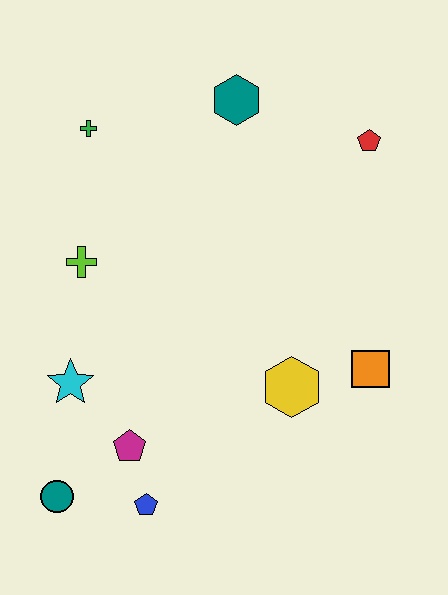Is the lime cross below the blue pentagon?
No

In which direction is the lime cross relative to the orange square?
The lime cross is to the left of the orange square.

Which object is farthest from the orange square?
The green cross is farthest from the orange square.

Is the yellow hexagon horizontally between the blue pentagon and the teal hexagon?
No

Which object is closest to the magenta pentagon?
The blue pentagon is closest to the magenta pentagon.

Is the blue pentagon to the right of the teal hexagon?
No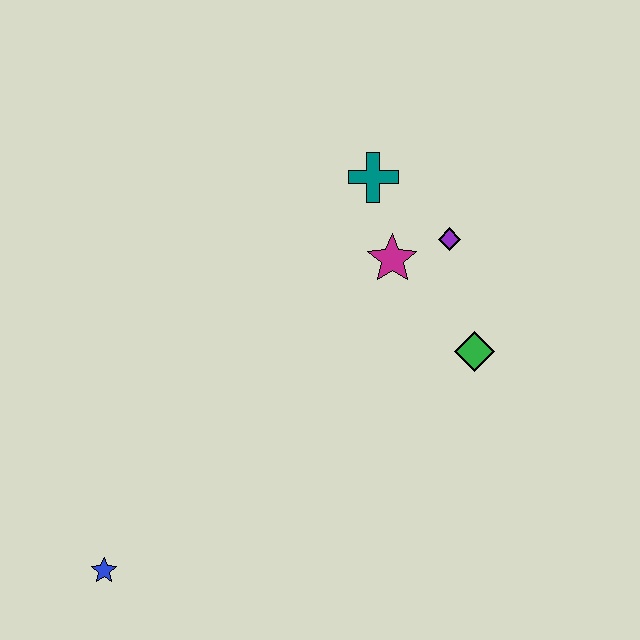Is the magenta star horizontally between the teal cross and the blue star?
No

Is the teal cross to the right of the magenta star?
No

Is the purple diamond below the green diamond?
No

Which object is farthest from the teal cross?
The blue star is farthest from the teal cross.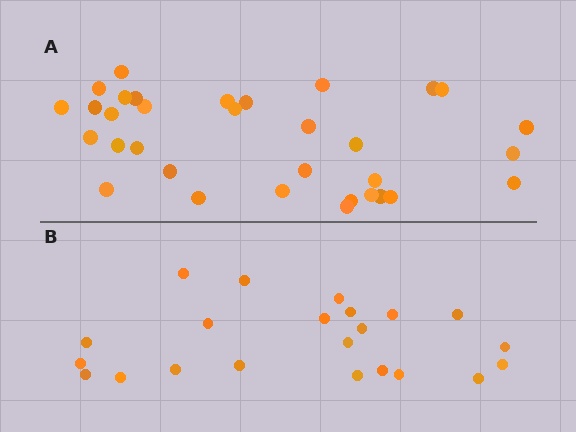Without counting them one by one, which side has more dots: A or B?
Region A (the top region) has more dots.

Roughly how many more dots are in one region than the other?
Region A has roughly 12 or so more dots than region B.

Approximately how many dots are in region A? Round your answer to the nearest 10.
About 30 dots. (The exact count is 33, which rounds to 30.)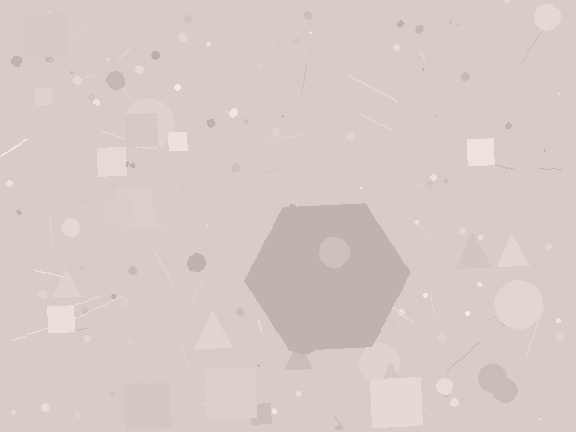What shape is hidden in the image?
A hexagon is hidden in the image.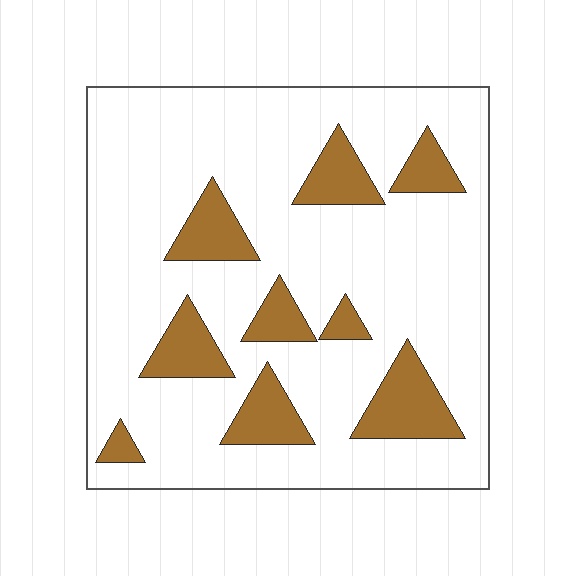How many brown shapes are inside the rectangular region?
9.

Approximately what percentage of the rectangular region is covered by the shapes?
Approximately 20%.